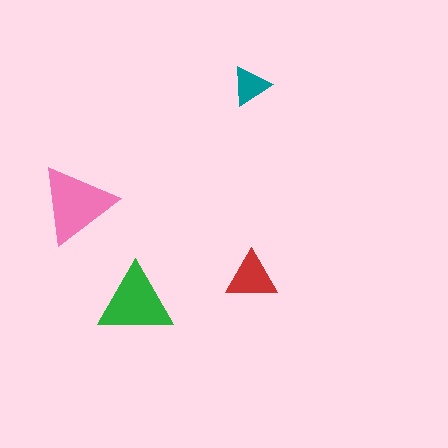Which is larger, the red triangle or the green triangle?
The green one.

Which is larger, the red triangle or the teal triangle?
The red one.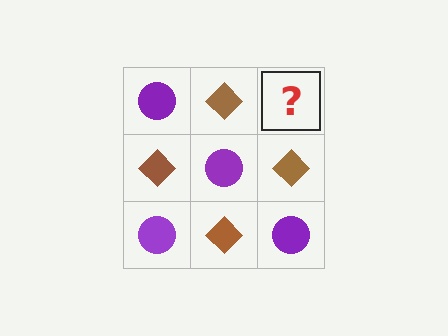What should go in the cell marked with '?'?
The missing cell should contain a purple circle.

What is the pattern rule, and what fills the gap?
The rule is that it alternates purple circle and brown diamond in a checkerboard pattern. The gap should be filled with a purple circle.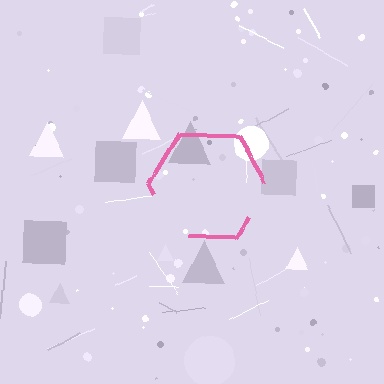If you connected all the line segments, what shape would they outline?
They would outline a hexagon.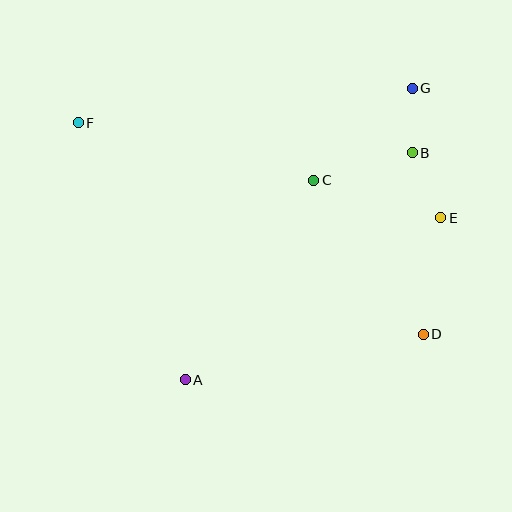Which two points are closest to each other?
Points B and G are closest to each other.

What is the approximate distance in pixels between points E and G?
The distance between E and G is approximately 133 pixels.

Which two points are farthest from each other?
Points D and F are farthest from each other.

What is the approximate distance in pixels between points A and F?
The distance between A and F is approximately 279 pixels.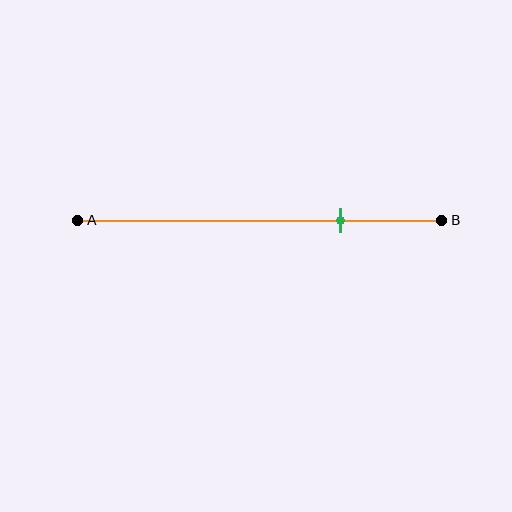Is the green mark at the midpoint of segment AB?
No, the mark is at about 70% from A, not at the 50% midpoint.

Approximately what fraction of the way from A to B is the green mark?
The green mark is approximately 70% of the way from A to B.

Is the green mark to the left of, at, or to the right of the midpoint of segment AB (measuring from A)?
The green mark is to the right of the midpoint of segment AB.